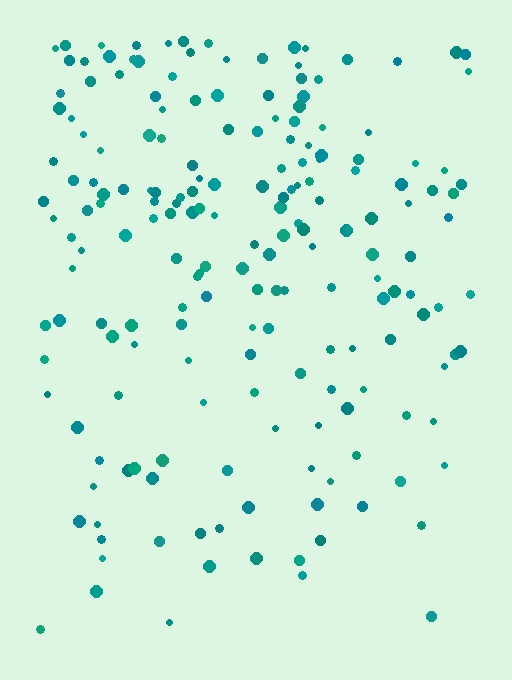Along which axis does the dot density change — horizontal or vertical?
Vertical.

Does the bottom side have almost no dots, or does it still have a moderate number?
Still a moderate number, just noticeably fewer than the top.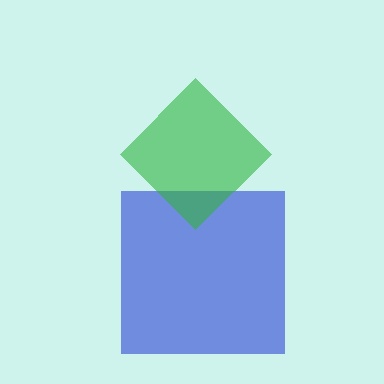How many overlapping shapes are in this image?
There are 2 overlapping shapes in the image.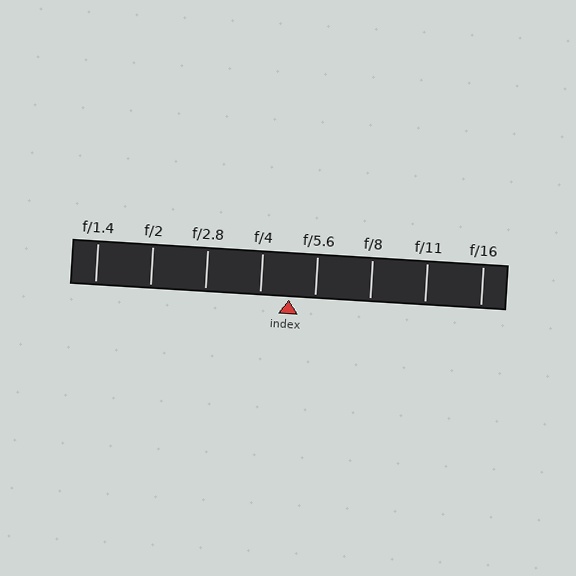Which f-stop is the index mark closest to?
The index mark is closest to f/5.6.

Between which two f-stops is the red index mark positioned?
The index mark is between f/4 and f/5.6.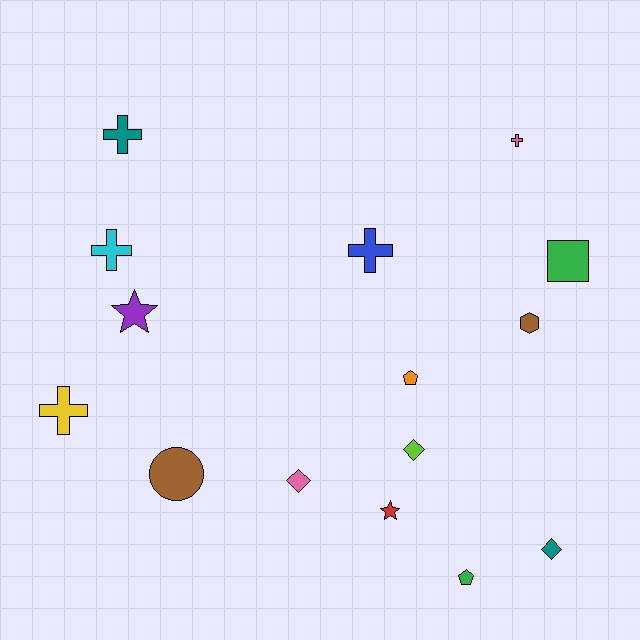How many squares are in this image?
There is 1 square.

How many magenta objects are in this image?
There are no magenta objects.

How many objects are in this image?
There are 15 objects.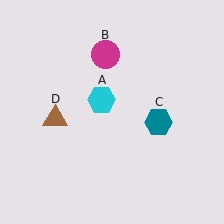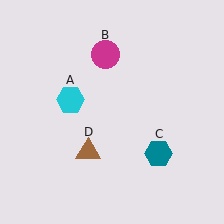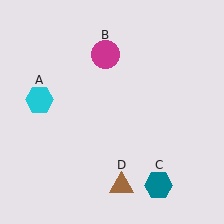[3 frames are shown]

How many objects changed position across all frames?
3 objects changed position: cyan hexagon (object A), teal hexagon (object C), brown triangle (object D).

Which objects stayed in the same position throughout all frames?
Magenta circle (object B) remained stationary.